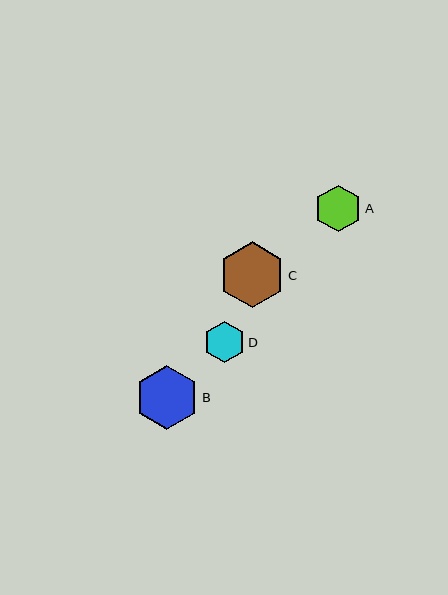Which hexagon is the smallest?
Hexagon D is the smallest with a size of approximately 42 pixels.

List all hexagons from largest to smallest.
From largest to smallest: C, B, A, D.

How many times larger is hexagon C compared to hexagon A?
Hexagon C is approximately 1.4 times the size of hexagon A.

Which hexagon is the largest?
Hexagon C is the largest with a size of approximately 65 pixels.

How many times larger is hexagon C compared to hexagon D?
Hexagon C is approximately 1.6 times the size of hexagon D.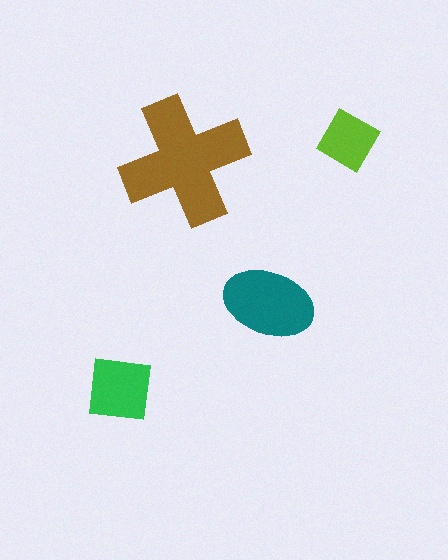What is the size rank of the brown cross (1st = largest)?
1st.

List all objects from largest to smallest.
The brown cross, the teal ellipse, the green square, the lime diamond.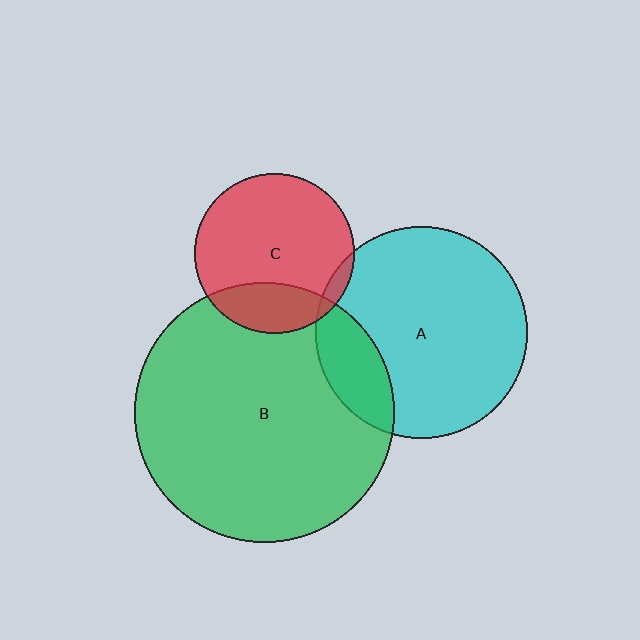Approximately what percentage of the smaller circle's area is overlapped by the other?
Approximately 20%.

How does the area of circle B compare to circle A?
Approximately 1.5 times.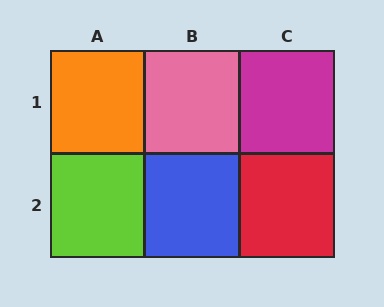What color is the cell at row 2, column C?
Red.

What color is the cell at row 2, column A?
Lime.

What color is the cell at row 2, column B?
Blue.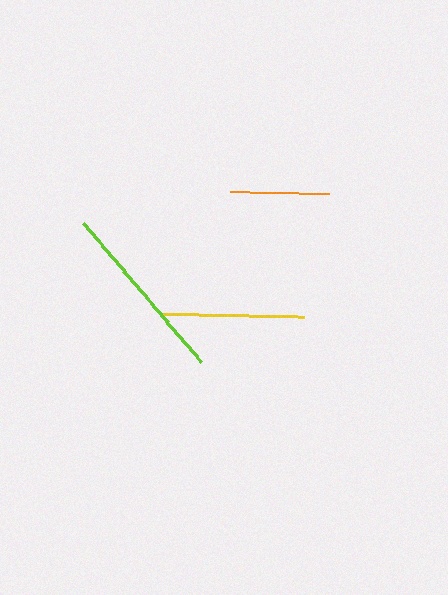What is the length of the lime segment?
The lime segment is approximately 180 pixels long.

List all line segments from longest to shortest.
From longest to shortest: lime, yellow, orange.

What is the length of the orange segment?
The orange segment is approximately 99 pixels long.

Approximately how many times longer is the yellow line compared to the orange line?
The yellow line is approximately 1.5 times the length of the orange line.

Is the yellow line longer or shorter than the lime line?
The lime line is longer than the yellow line.